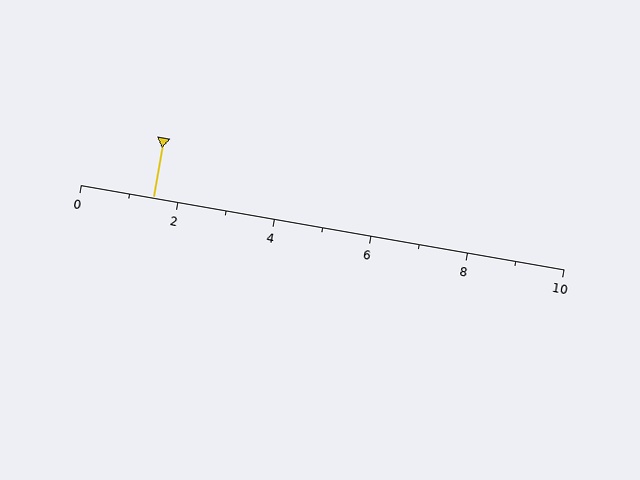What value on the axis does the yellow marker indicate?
The marker indicates approximately 1.5.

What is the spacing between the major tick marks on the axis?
The major ticks are spaced 2 apart.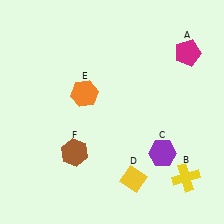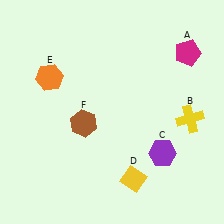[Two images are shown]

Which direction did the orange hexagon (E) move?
The orange hexagon (E) moved left.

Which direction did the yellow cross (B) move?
The yellow cross (B) moved up.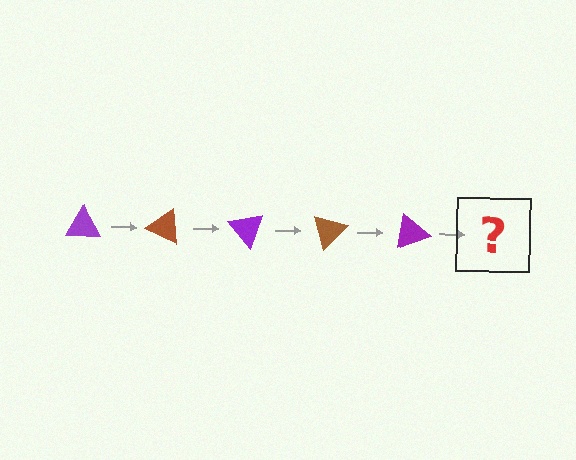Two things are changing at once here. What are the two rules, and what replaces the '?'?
The two rules are that it rotates 25 degrees each step and the color cycles through purple and brown. The '?' should be a brown triangle, rotated 125 degrees from the start.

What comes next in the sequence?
The next element should be a brown triangle, rotated 125 degrees from the start.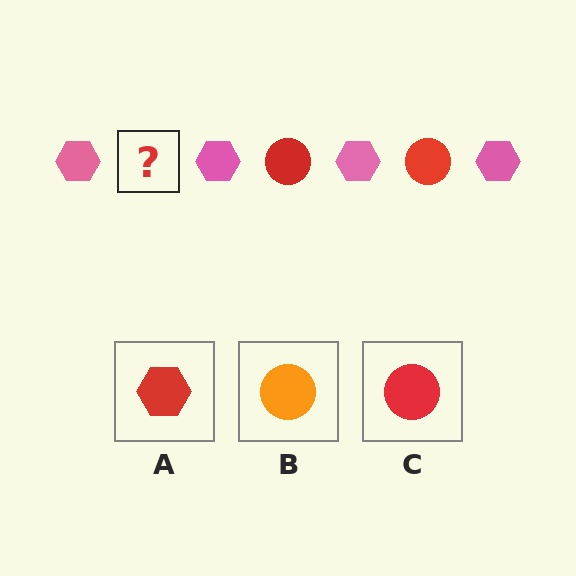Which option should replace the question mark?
Option C.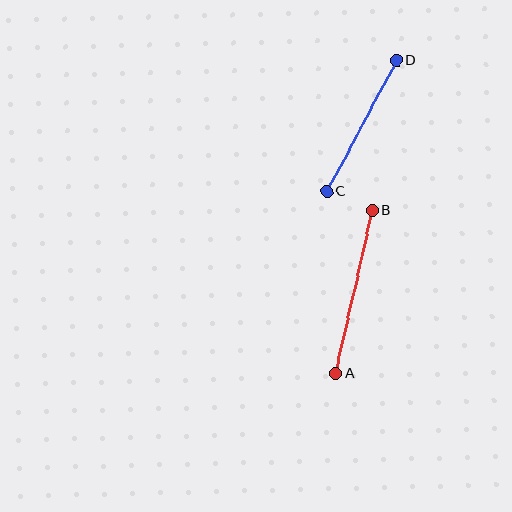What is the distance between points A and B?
The distance is approximately 167 pixels.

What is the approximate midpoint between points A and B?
The midpoint is at approximately (354, 292) pixels.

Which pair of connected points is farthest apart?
Points A and B are farthest apart.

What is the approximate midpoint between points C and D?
The midpoint is at approximately (362, 126) pixels.